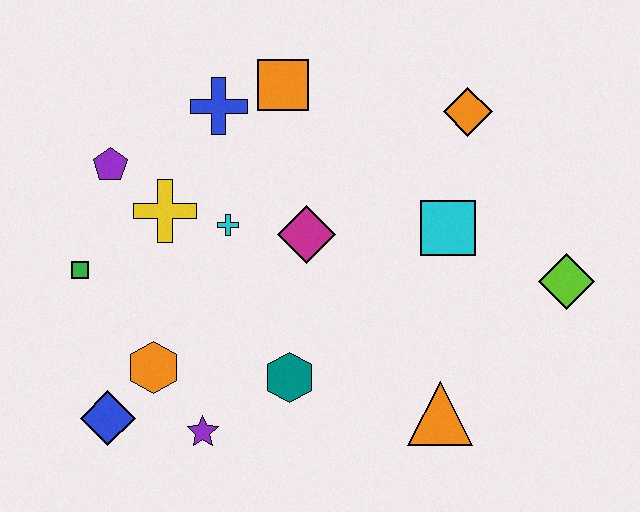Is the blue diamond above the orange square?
No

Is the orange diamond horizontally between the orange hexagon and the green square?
No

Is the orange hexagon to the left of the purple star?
Yes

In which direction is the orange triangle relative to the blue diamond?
The orange triangle is to the right of the blue diamond.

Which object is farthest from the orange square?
The blue diamond is farthest from the orange square.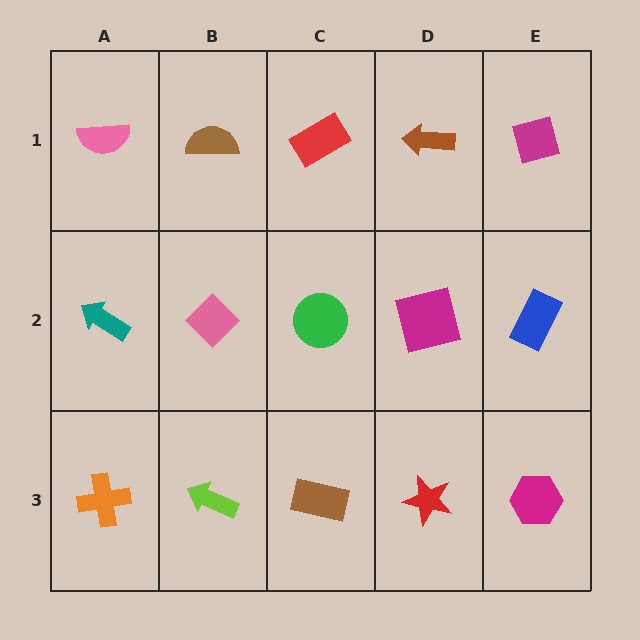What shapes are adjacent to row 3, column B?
A pink diamond (row 2, column B), an orange cross (row 3, column A), a brown rectangle (row 3, column C).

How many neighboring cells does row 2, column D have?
4.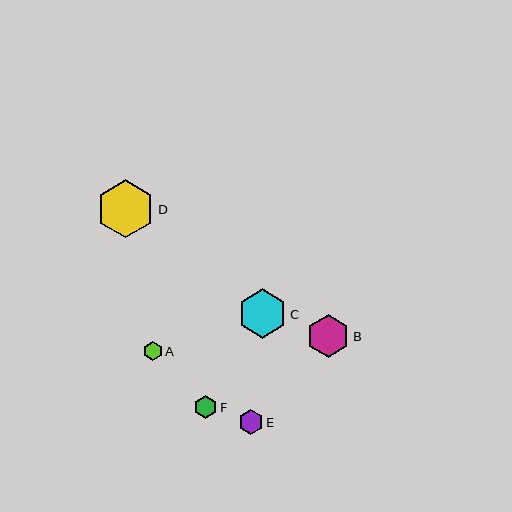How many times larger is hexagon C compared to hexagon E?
Hexagon C is approximately 2.0 times the size of hexagon E.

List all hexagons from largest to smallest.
From largest to smallest: D, C, B, E, F, A.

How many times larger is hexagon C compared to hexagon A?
Hexagon C is approximately 2.6 times the size of hexagon A.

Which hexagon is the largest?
Hexagon D is the largest with a size of approximately 58 pixels.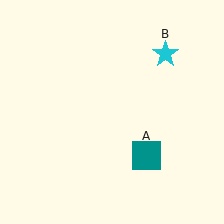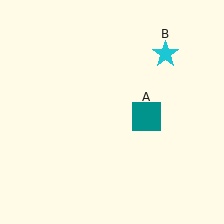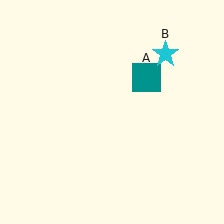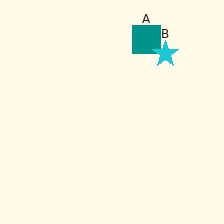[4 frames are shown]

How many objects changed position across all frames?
1 object changed position: teal square (object A).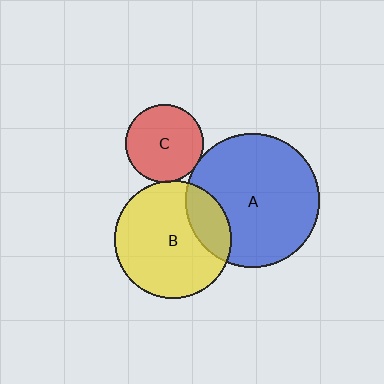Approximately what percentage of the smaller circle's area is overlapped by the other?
Approximately 5%.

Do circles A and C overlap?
Yes.